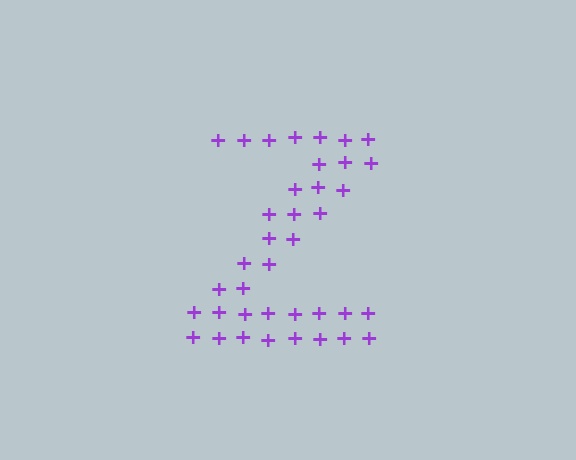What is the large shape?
The large shape is the letter Z.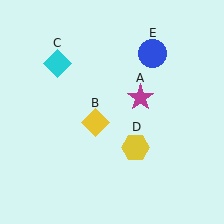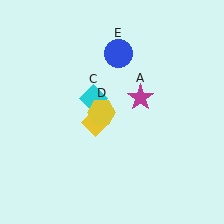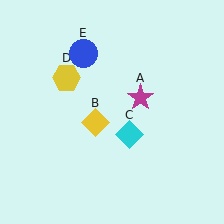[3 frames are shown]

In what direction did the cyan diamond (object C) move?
The cyan diamond (object C) moved down and to the right.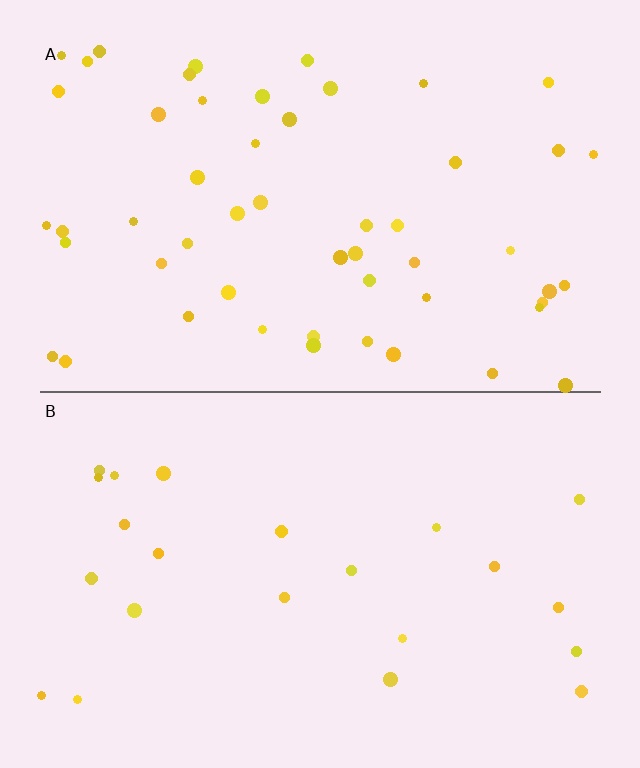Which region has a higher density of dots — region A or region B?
A (the top).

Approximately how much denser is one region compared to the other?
Approximately 2.3× — region A over region B.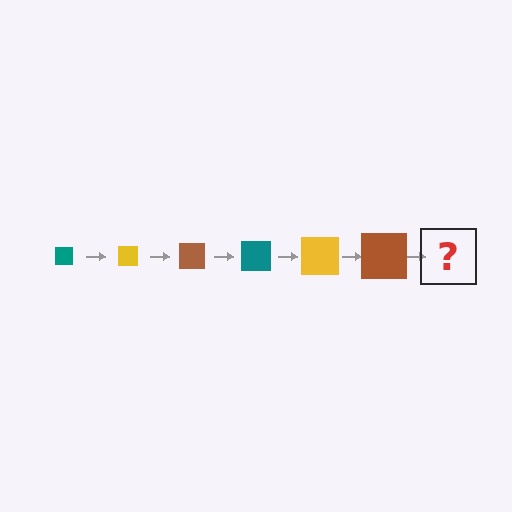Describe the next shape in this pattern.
It should be a teal square, larger than the previous one.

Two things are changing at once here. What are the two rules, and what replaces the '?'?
The two rules are that the square grows larger each step and the color cycles through teal, yellow, and brown. The '?' should be a teal square, larger than the previous one.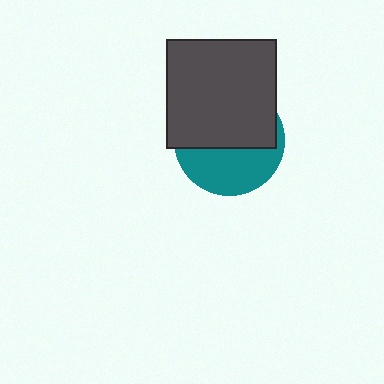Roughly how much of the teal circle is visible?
A small part of it is visible (roughly 42%).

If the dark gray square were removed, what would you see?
You would see the complete teal circle.